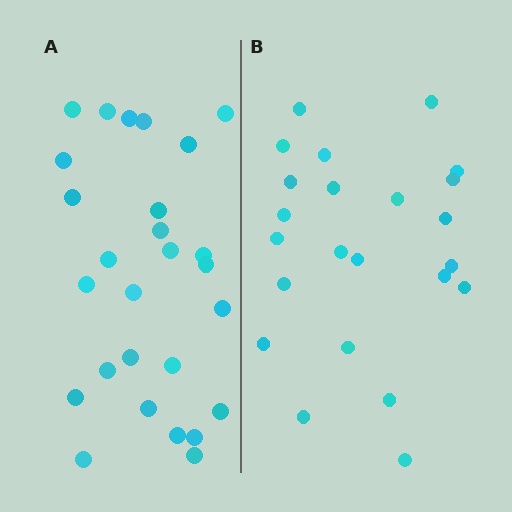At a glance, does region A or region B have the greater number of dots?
Region A (the left region) has more dots.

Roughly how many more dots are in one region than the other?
Region A has about 4 more dots than region B.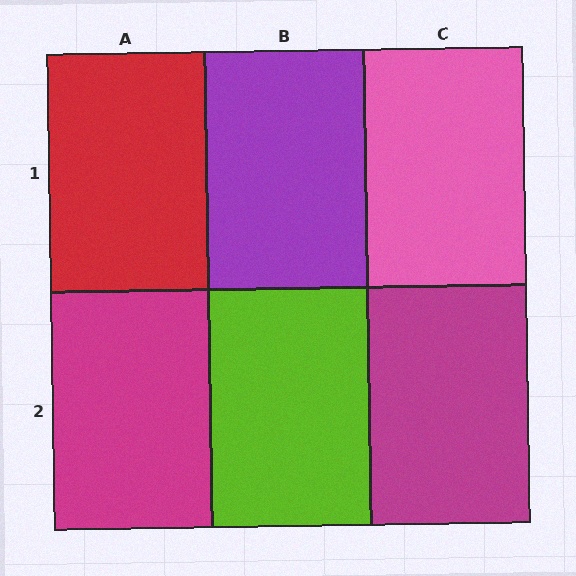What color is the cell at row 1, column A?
Red.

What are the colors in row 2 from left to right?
Magenta, lime, magenta.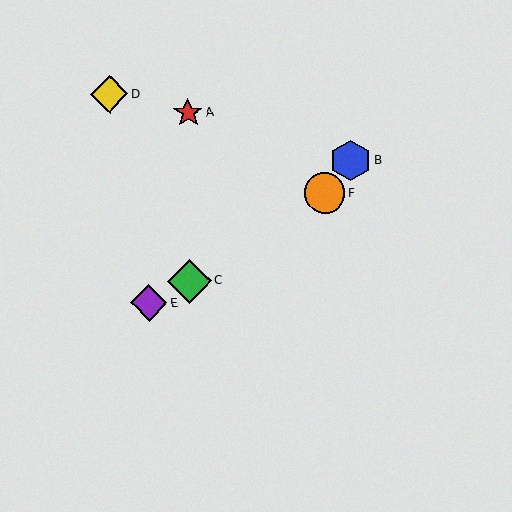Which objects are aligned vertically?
Objects A, C are aligned vertically.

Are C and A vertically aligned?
Yes, both are at x≈190.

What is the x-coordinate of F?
Object F is at x≈325.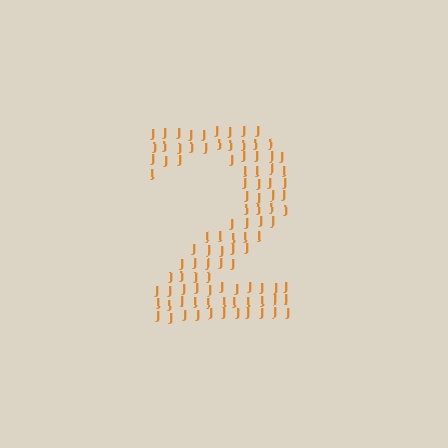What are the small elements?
The small elements are letter J's.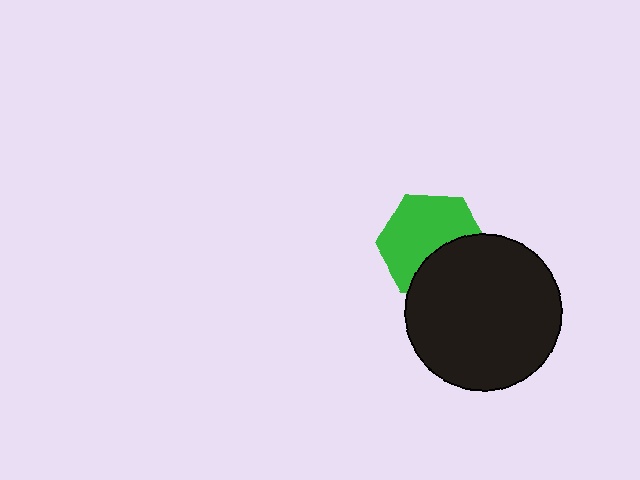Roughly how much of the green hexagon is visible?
About half of it is visible (roughly 63%).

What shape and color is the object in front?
The object in front is a black circle.